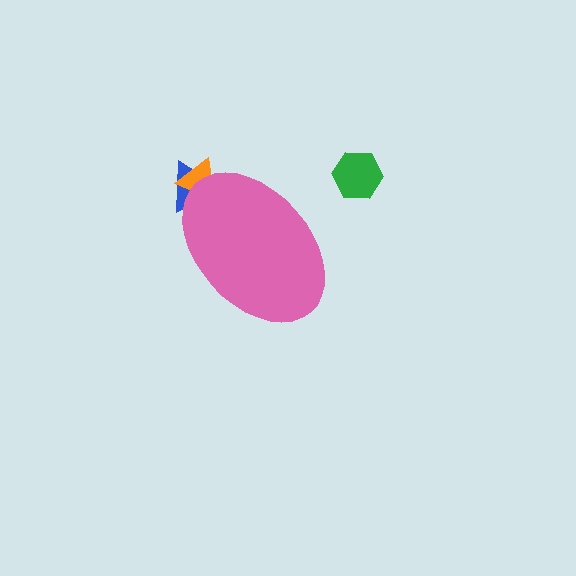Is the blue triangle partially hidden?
Yes, the blue triangle is partially hidden behind the pink ellipse.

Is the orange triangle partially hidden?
Yes, the orange triangle is partially hidden behind the pink ellipse.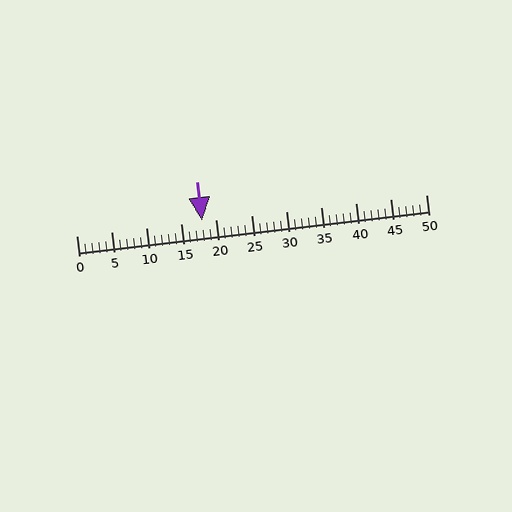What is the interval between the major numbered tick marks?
The major tick marks are spaced 5 units apart.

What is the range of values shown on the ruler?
The ruler shows values from 0 to 50.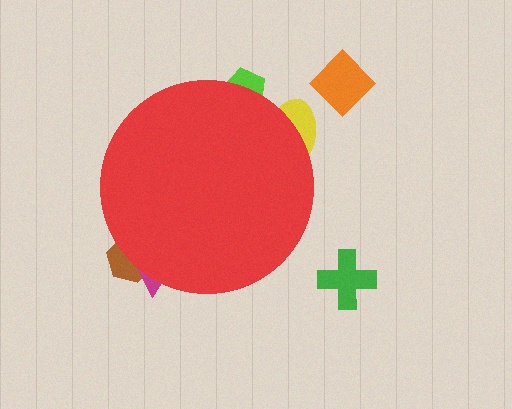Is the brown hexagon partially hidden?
Yes, the brown hexagon is partially hidden behind the red circle.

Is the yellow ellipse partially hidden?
Yes, the yellow ellipse is partially hidden behind the red circle.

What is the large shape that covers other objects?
A red circle.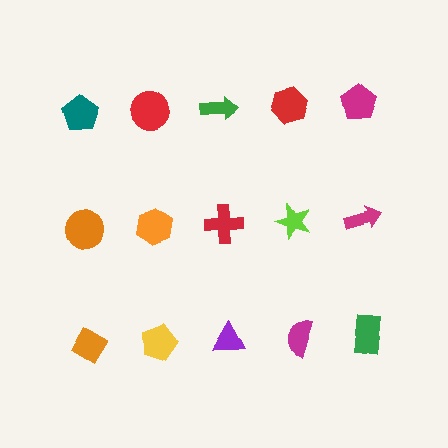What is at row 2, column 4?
A lime star.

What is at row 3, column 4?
A magenta semicircle.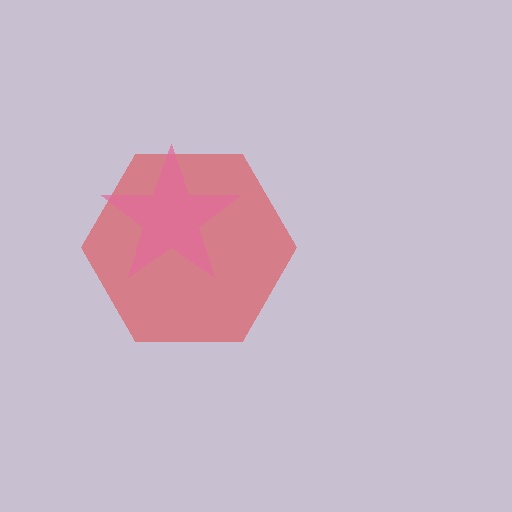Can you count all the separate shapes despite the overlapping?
Yes, there are 2 separate shapes.